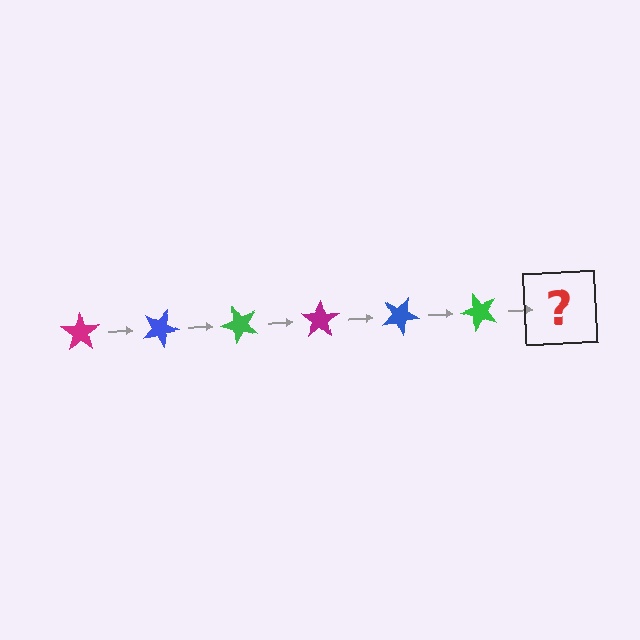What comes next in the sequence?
The next element should be a magenta star, rotated 150 degrees from the start.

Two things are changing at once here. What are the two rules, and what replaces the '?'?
The two rules are that it rotates 25 degrees each step and the color cycles through magenta, blue, and green. The '?' should be a magenta star, rotated 150 degrees from the start.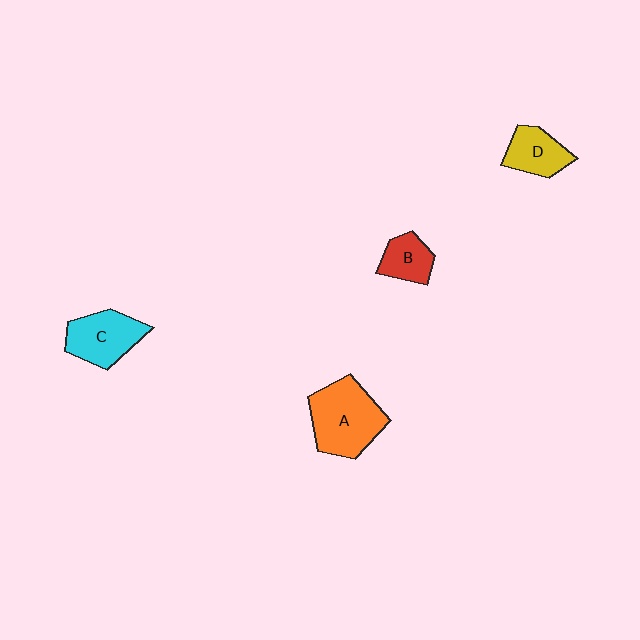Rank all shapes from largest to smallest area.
From largest to smallest: A (orange), C (cyan), D (yellow), B (red).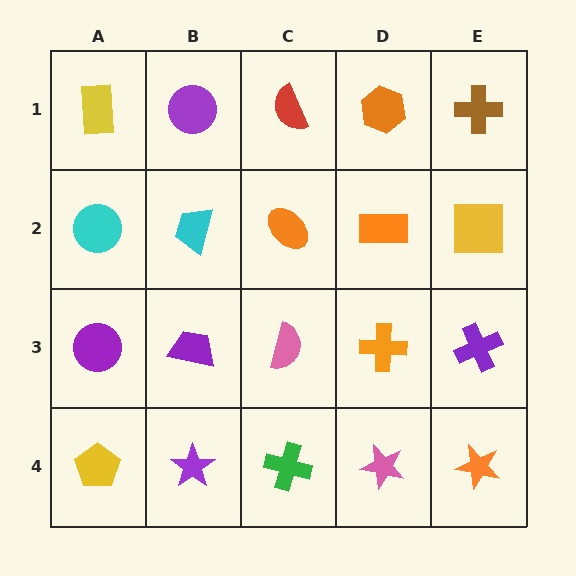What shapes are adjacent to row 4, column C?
A pink semicircle (row 3, column C), a purple star (row 4, column B), a pink star (row 4, column D).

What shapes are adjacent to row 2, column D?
An orange hexagon (row 1, column D), an orange cross (row 3, column D), an orange ellipse (row 2, column C), a yellow square (row 2, column E).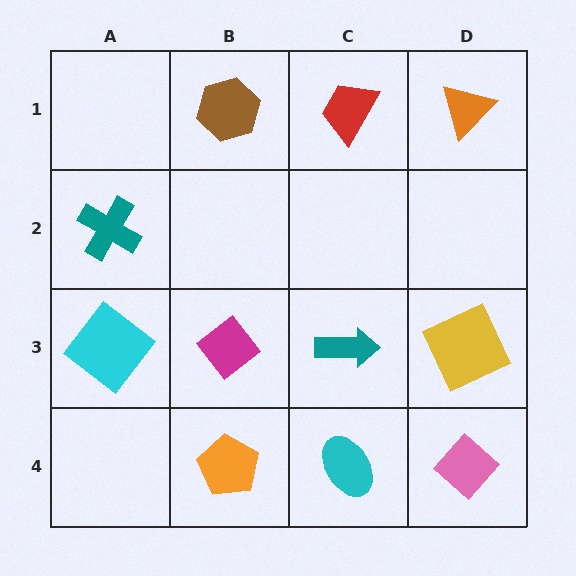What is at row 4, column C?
A cyan ellipse.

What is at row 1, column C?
A red trapezoid.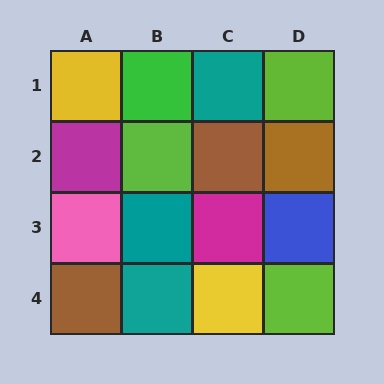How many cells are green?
1 cell is green.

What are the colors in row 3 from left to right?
Pink, teal, magenta, blue.